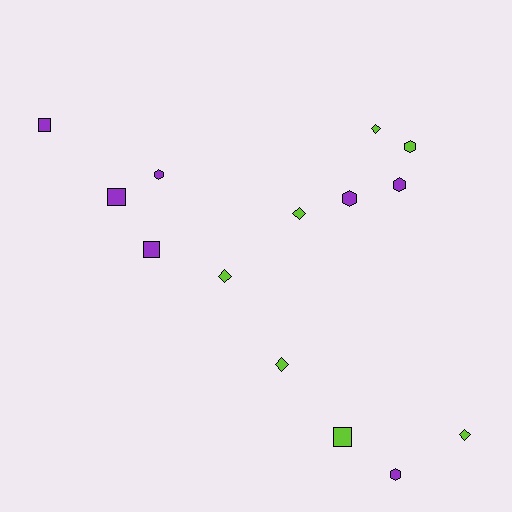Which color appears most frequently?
Lime, with 7 objects.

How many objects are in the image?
There are 14 objects.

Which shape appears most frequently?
Hexagon, with 5 objects.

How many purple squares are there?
There are 3 purple squares.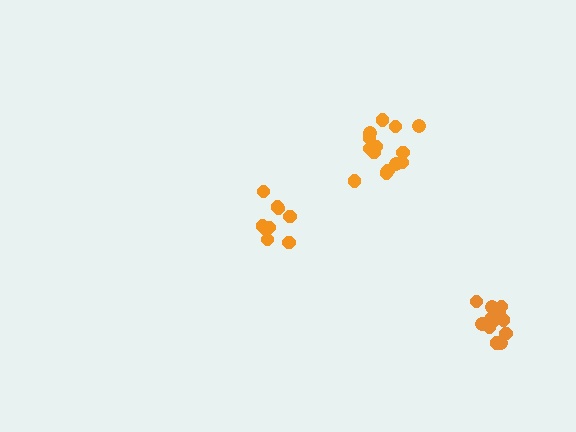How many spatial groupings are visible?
There are 3 spatial groupings.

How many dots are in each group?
Group 1: 13 dots, Group 2: 14 dots, Group 3: 9 dots (36 total).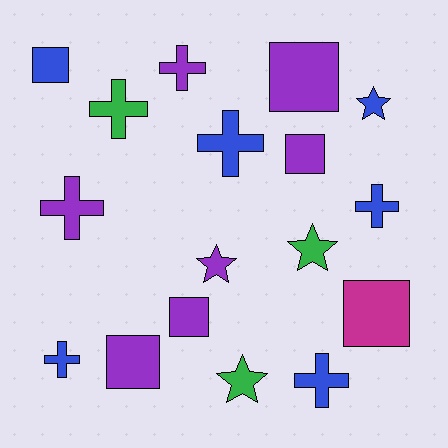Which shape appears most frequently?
Cross, with 7 objects.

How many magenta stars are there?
There are no magenta stars.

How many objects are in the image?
There are 17 objects.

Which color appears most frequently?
Purple, with 7 objects.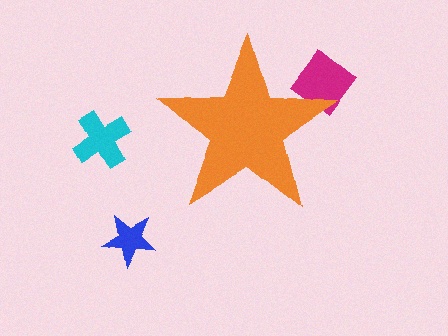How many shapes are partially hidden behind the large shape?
1 shape is partially hidden.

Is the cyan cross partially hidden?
No, the cyan cross is fully visible.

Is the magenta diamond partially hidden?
Yes, the magenta diamond is partially hidden behind the orange star.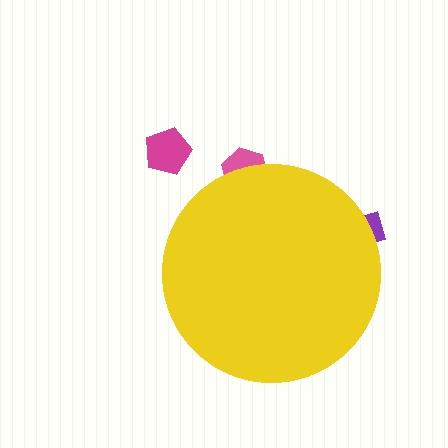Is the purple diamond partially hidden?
Yes, the purple diamond is partially hidden behind the yellow circle.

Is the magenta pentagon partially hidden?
No, the magenta pentagon is fully visible.